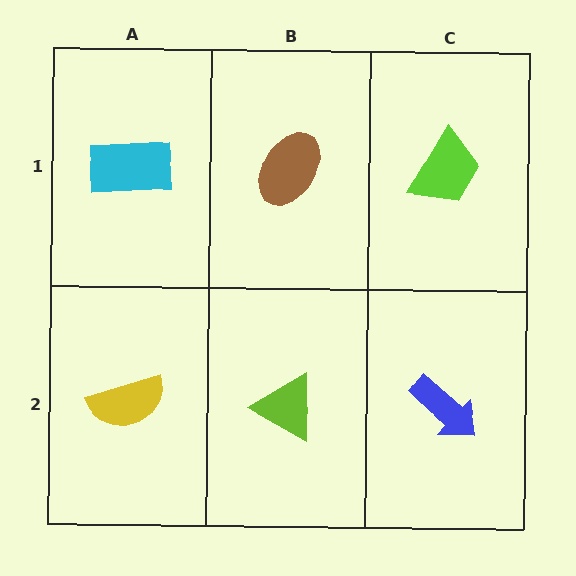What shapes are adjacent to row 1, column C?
A blue arrow (row 2, column C), a brown ellipse (row 1, column B).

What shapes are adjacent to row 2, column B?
A brown ellipse (row 1, column B), a yellow semicircle (row 2, column A), a blue arrow (row 2, column C).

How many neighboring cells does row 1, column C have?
2.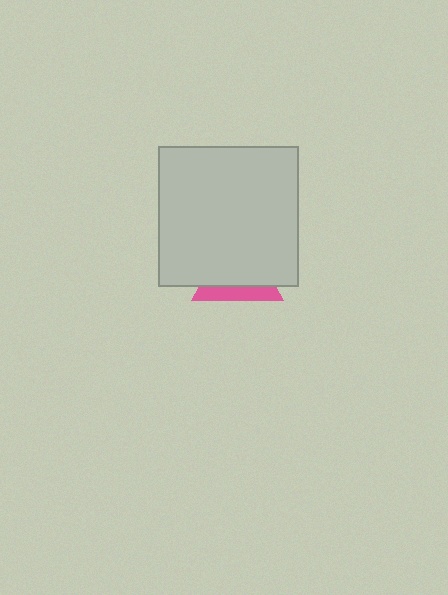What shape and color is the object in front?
The object in front is a light gray square.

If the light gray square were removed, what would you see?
You would see the complete pink triangle.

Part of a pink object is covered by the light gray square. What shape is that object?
It is a triangle.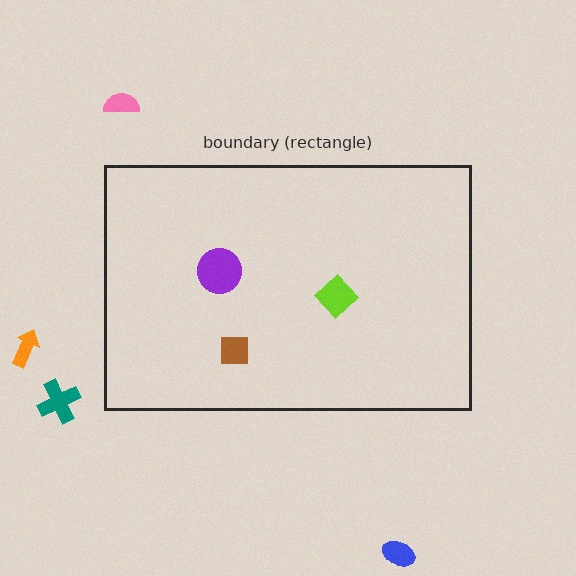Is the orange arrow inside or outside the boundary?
Outside.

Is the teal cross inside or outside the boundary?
Outside.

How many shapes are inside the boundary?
3 inside, 4 outside.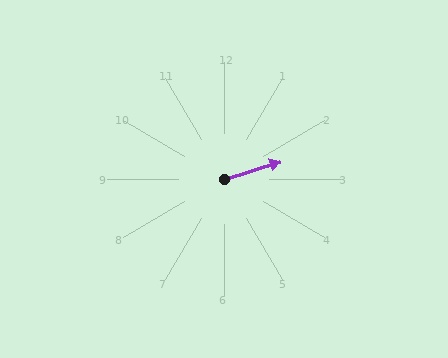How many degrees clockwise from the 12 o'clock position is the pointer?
Approximately 73 degrees.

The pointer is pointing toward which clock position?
Roughly 2 o'clock.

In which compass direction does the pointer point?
East.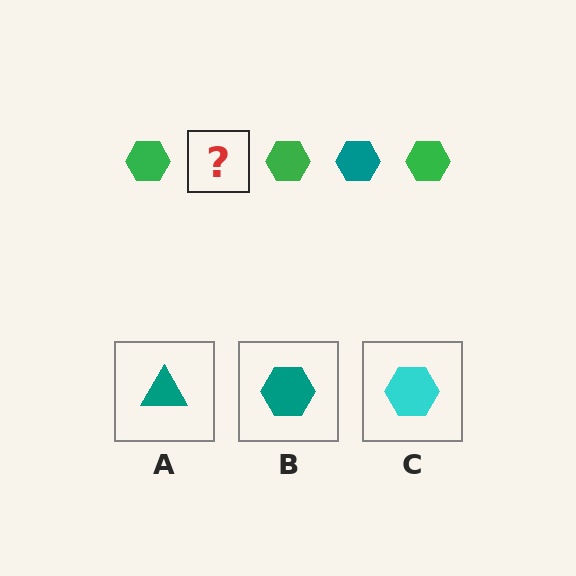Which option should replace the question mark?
Option B.